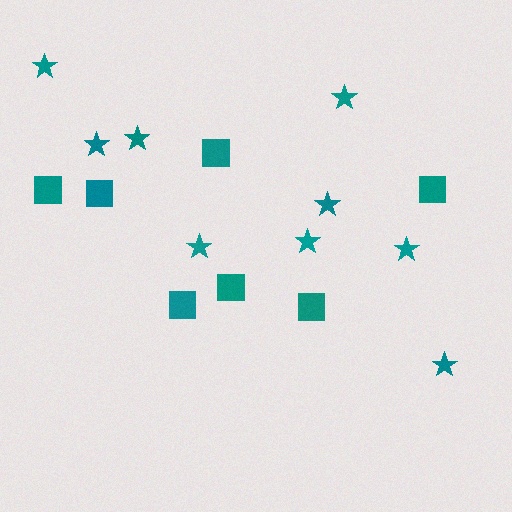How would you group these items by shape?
There are 2 groups: one group of squares (7) and one group of stars (9).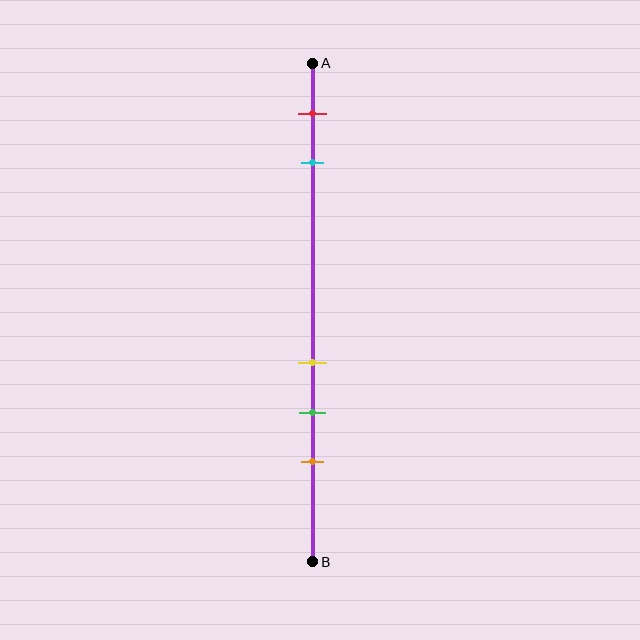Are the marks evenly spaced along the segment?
No, the marks are not evenly spaced.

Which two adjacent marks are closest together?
The yellow and green marks are the closest adjacent pair.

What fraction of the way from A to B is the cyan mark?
The cyan mark is approximately 20% (0.2) of the way from A to B.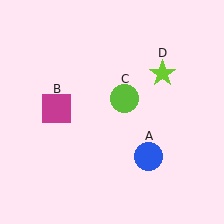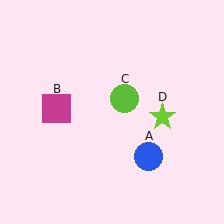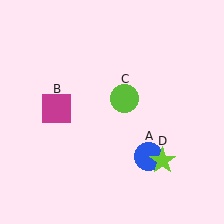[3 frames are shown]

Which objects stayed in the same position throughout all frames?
Blue circle (object A) and magenta square (object B) and lime circle (object C) remained stationary.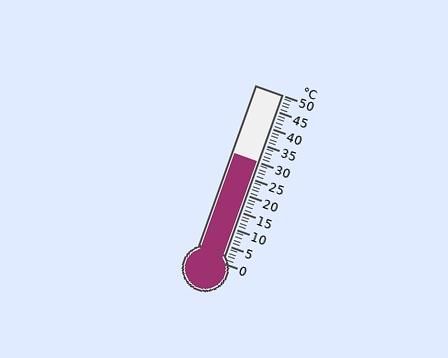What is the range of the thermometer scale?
The thermometer scale ranges from 0°C to 50°C.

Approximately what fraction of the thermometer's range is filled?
The thermometer is filled to approximately 60% of its range.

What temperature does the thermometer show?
The thermometer shows approximately 30°C.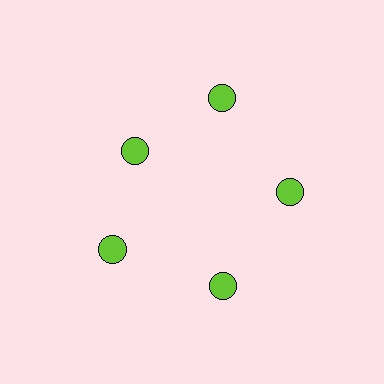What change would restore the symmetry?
The symmetry would be restored by moving it outward, back onto the ring so that all 5 circles sit at equal angles and equal distance from the center.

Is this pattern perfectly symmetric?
No. The 5 lime circles are arranged in a ring, but one element near the 10 o'clock position is pulled inward toward the center, breaking the 5-fold rotational symmetry.